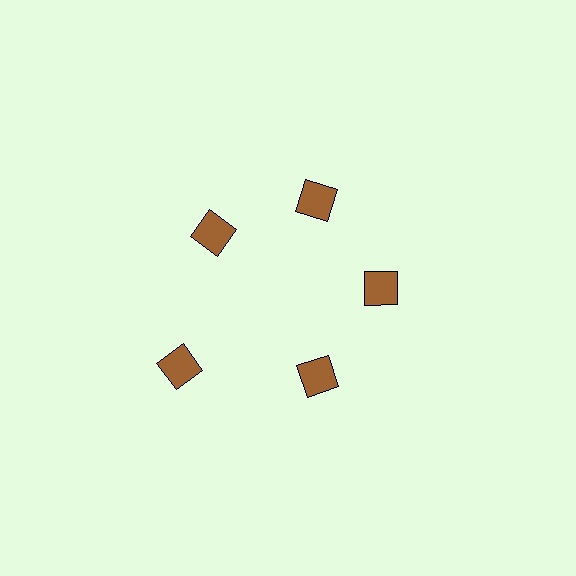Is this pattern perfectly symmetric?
No. The 5 brown diamonds are arranged in a ring, but one element near the 8 o'clock position is pushed outward from the center, breaking the 5-fold rotational symmetry.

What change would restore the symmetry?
The symmetry would be restored by moving it inward, back onto the ring so that all 5 diamonds sit at equal angles and equal distance from the center.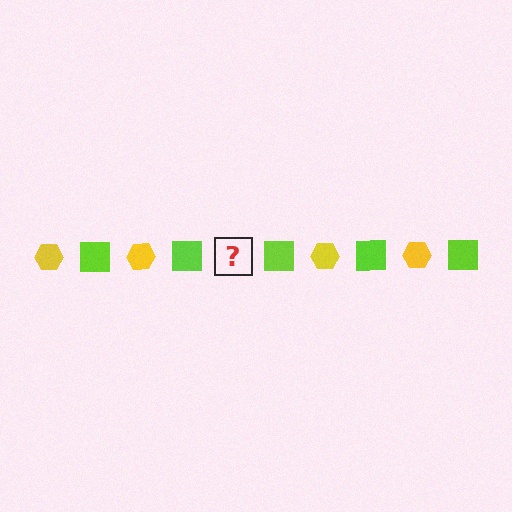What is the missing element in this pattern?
The missing element is a yellow hexagon.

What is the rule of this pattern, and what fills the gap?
The rule is that the pattern alternates between yellow hexagon and lime square. The gap should be filled with a yellow hexagon.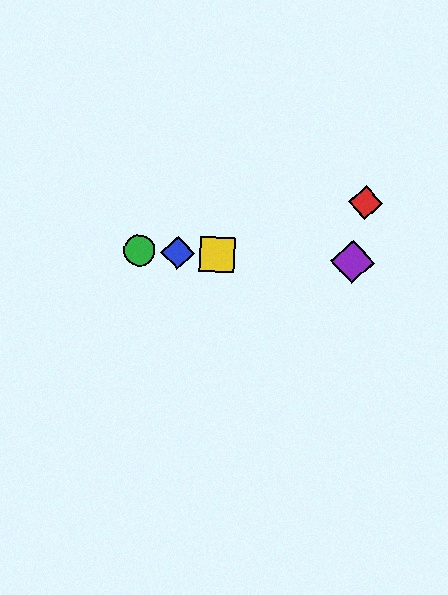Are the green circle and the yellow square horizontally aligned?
Yes, both are at y≈251.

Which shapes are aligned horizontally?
The blue diamond, the green circle, the yellow square, the purple diamond are aligned horizontally.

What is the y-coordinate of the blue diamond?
The blue diamond is at y≈253.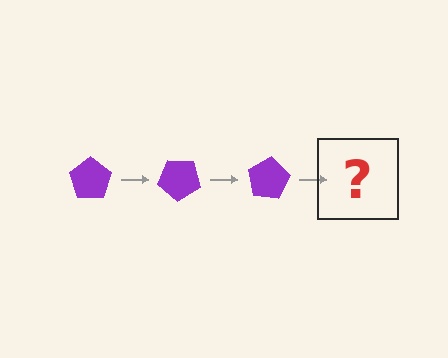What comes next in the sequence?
The next element should be a purple pentagon rotated 120 degrees.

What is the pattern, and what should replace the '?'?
The pattern is that the pentagon rotates 40 degrees each step. The '?' should be a purple pentagon rotated 120 degrees.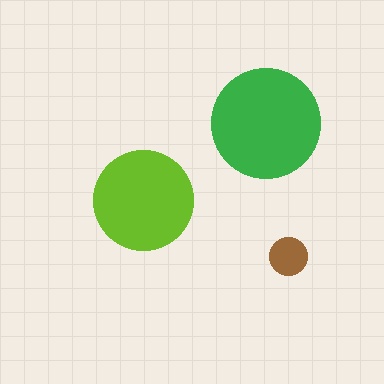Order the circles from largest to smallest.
the green one, the lime one, the brown one.